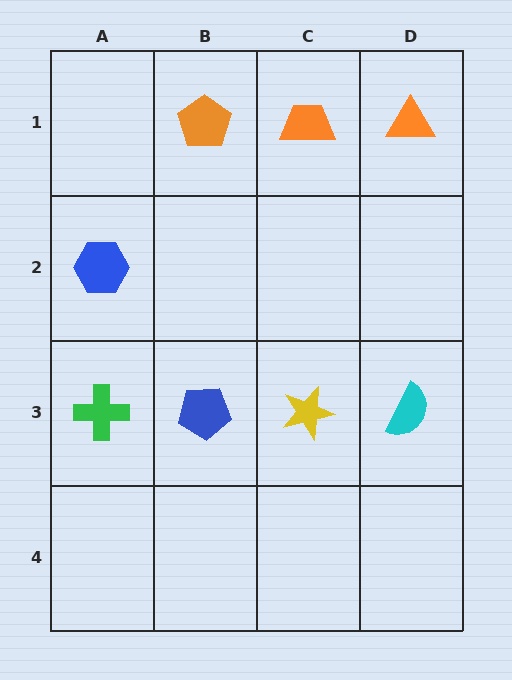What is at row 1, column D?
An orange triangle.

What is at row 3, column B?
A blue pentagon.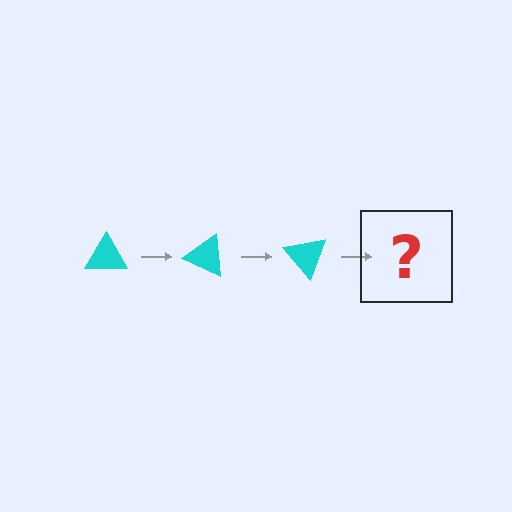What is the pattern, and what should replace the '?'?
The pattern is that the triangle rotates 25 degrees each step. The '?' should be a cyan triangle rotated 75 degrees.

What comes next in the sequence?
The next element should be a cyan triangle rotated 75 degrees.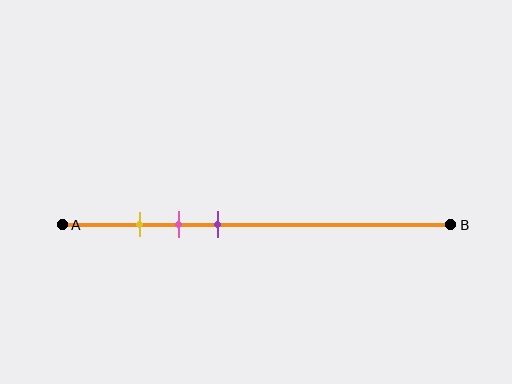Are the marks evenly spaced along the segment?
Yes, the marks are approximately evenly spaced.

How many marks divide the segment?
There are 3 marks dividing the segment.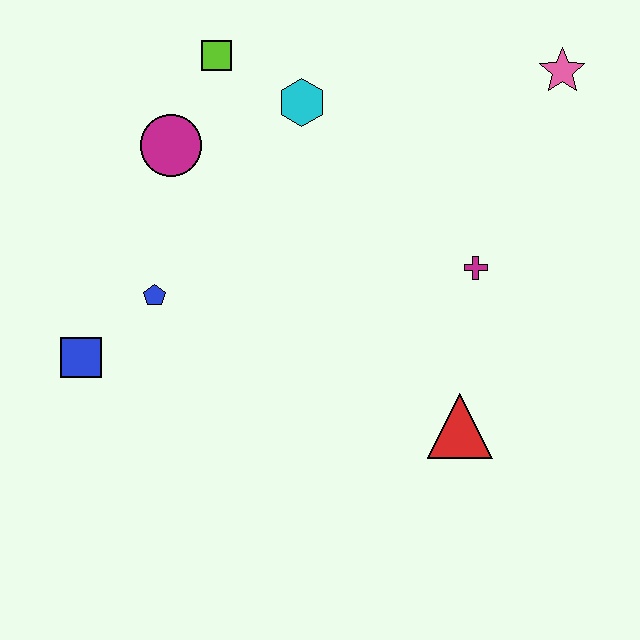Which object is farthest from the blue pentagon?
The pink star is farthest from the blue pentagon.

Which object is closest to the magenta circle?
The lime square is closest to the magenta circle.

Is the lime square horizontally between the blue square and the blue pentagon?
No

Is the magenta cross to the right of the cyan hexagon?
Yes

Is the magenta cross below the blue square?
No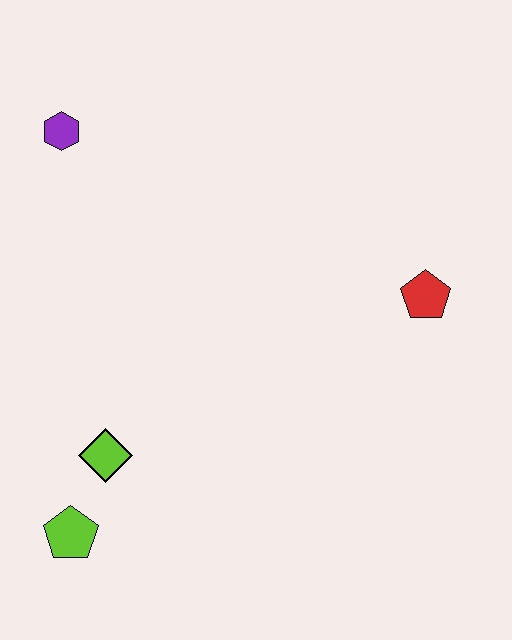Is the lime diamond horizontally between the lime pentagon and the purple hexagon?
No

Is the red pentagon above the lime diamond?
Yes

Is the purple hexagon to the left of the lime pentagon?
Yes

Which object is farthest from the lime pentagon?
The red pentagon is farthest from the lime pentagon.